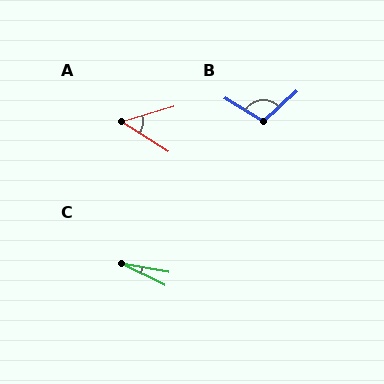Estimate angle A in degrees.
Approximately 48 degrees.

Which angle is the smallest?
C, at approximately 16 degrees.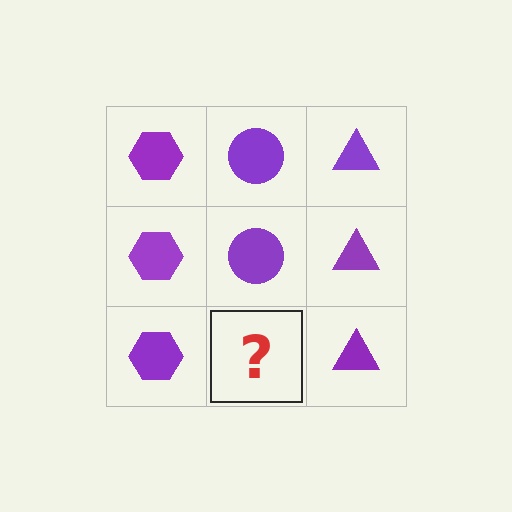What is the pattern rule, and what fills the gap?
The rule is that each column has a consistent shape. The gap should be filled with a purple circle.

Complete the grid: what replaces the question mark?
The question mark should be replaced with a purple circle.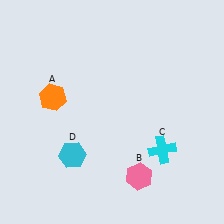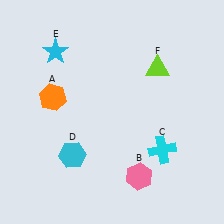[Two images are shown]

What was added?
A cyan star (E), a lime triangle (F) were added in Image 2.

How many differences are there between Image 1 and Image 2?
There are 2 differences between the two images.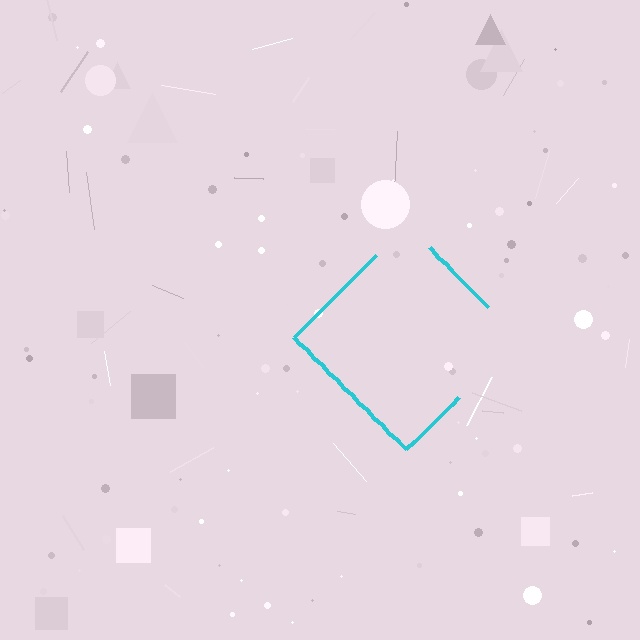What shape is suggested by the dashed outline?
The dashed outline suggests a diamond.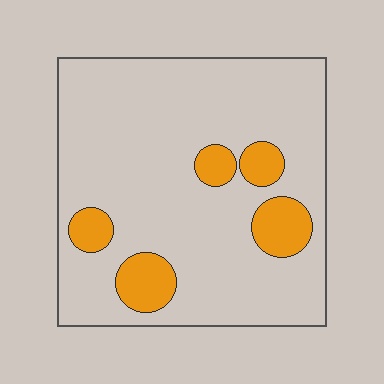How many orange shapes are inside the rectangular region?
5.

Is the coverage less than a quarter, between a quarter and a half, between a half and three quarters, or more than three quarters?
Less than a quarter.